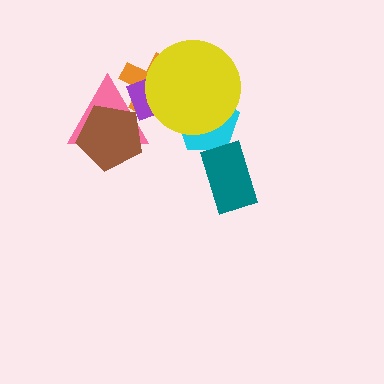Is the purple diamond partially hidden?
Yes, it is partially covered by another shape.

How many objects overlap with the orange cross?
3 objects overlap with the orange cross.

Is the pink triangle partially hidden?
Yes, it is partially covered by another shape.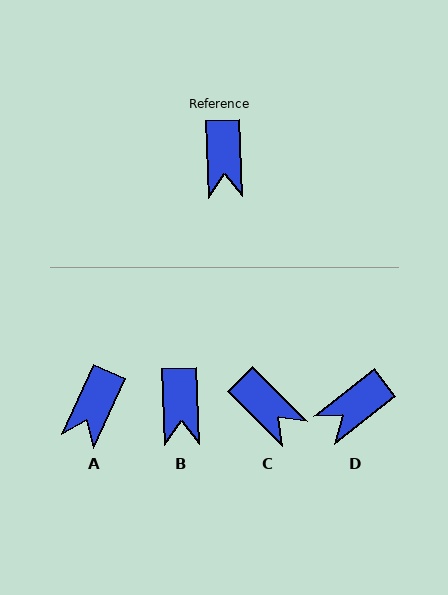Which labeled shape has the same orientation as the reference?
B.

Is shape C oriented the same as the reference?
No, it is off by about 43 degrees.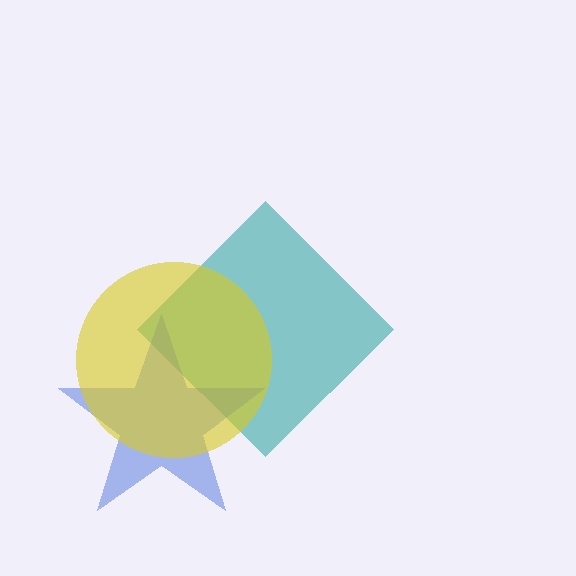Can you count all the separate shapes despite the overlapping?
Yes, there are 3 separate shapes.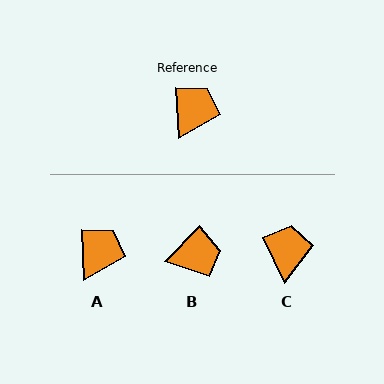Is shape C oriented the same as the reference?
No, it is off by about 23 degrees.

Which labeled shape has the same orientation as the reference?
A.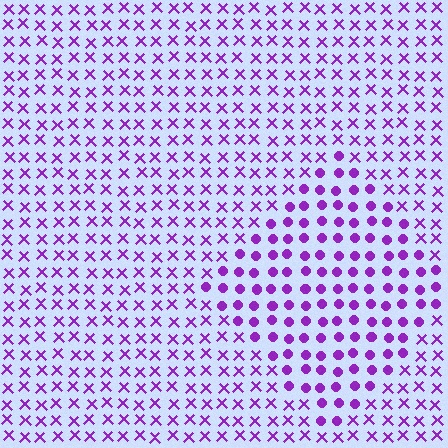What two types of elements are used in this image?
The image uses circles inside the diamond region and X marks outside it.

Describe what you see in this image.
The image is filled with small purple elements arranged in a uniform grid. A diamond-shaped region contains circles, while the surrounding area contains X marks. The boundary is defined purely by the change in element shape.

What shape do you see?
I see a diamond.